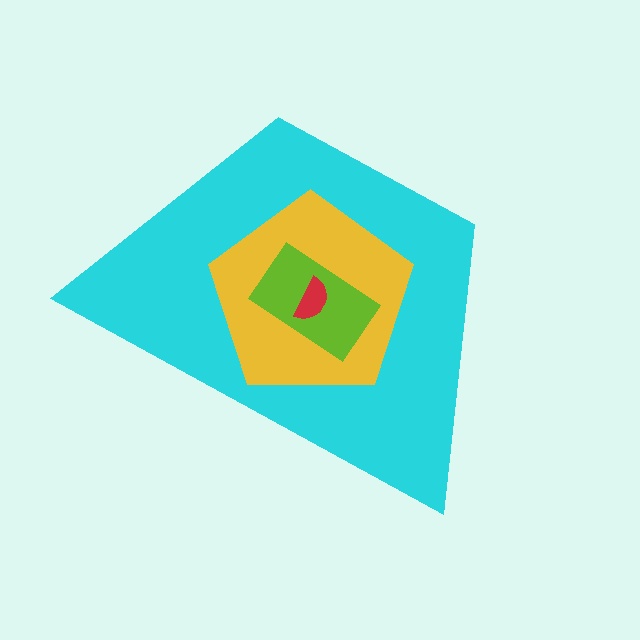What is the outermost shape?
The cyan trapezoid.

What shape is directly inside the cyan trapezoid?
The yellow pentagon.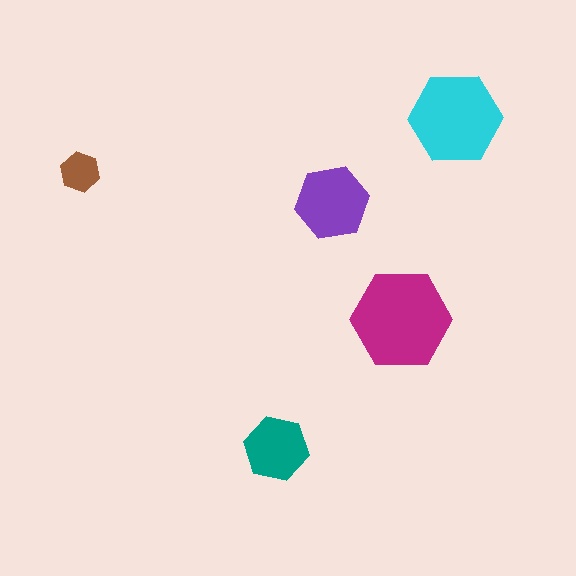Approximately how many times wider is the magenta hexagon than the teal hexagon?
About 1.5 times wider.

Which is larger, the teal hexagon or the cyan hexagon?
The cyan one.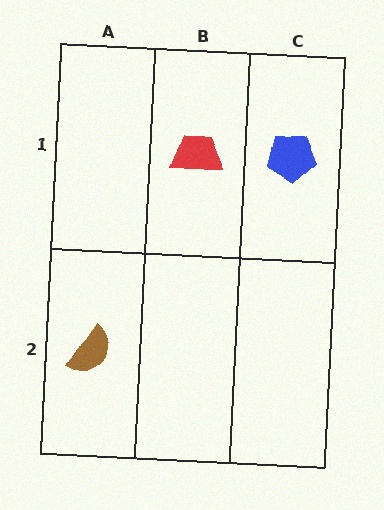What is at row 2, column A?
A brown semicircle.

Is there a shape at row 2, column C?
No, that cell is empty.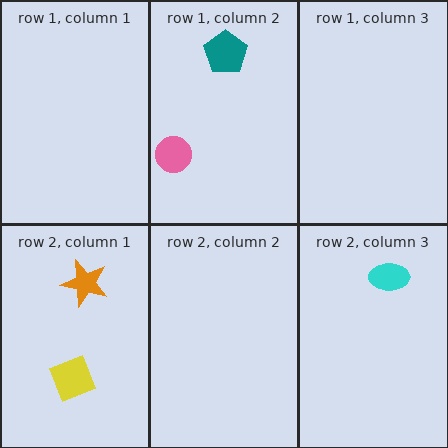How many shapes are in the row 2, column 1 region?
2.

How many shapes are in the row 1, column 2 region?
2.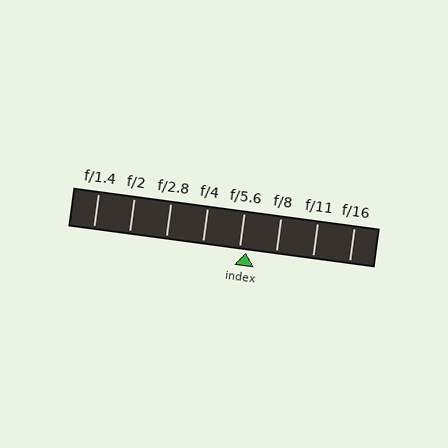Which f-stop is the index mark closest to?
The index mark is closest to f/5.6.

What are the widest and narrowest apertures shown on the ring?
The widest aperture shown is f/1.4 and the narrowest is f/16.